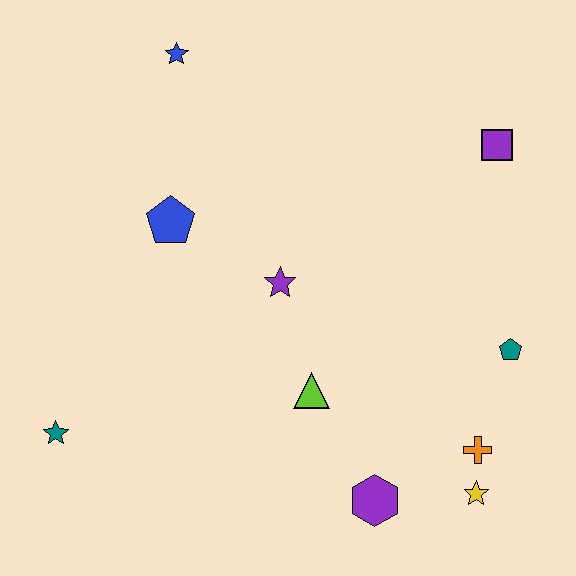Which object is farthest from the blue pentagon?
The yellow star is farthest from the blue pentagon.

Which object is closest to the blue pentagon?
The purple star is closest to the blue pentagon.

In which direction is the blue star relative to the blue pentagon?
The blue star is above the blue pentagon.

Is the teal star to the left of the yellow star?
Yes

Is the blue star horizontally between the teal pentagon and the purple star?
No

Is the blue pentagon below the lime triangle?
No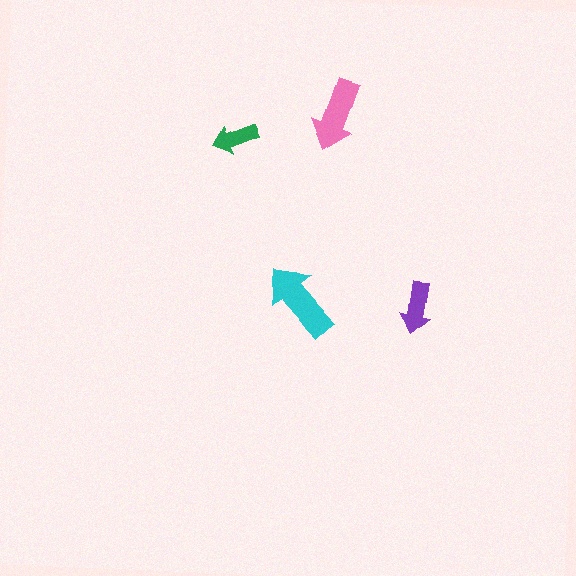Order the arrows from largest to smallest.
the cyan one, the pink one, the purple one, the green one.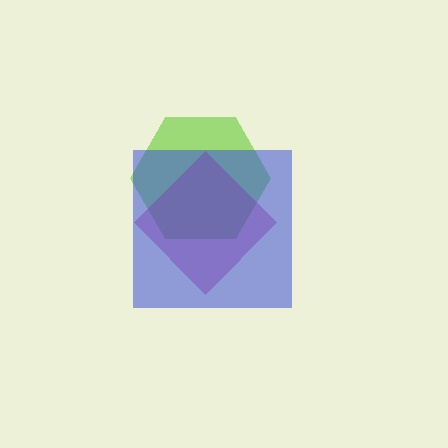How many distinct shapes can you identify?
There are 3 distinct shapes: a lime hexagon, a magenta diamond, a blue square.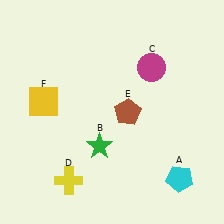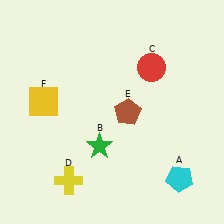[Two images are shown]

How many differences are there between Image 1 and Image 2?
There is 1 difference between the two images.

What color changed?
The circle (C) changed from magenta in Image 1 to red in Image 2.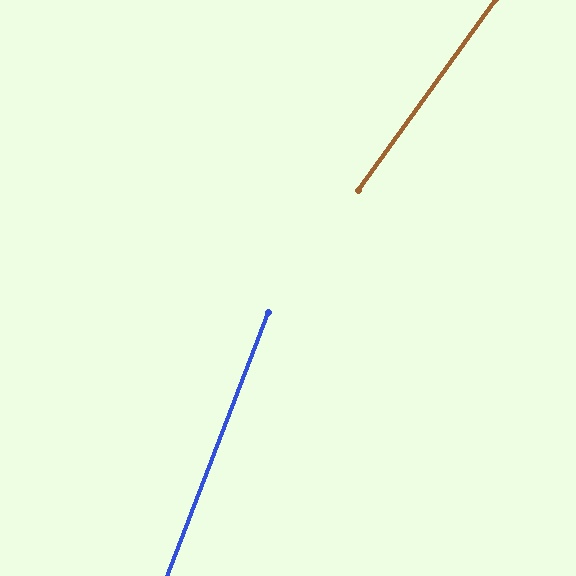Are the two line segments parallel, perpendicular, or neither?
Neither parallel nor perpendicular — they differ by about 15°.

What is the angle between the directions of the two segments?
Approximately 15 degrees.